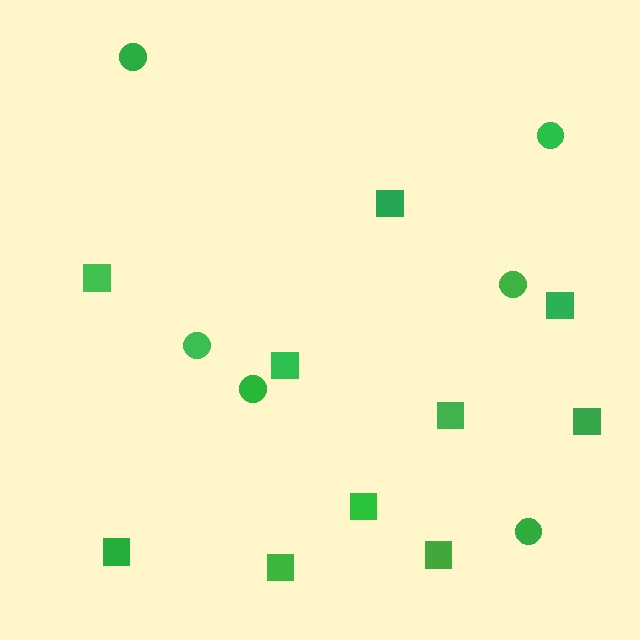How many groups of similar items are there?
There are 2 groups: one group of circles (6) and one group of squares (10).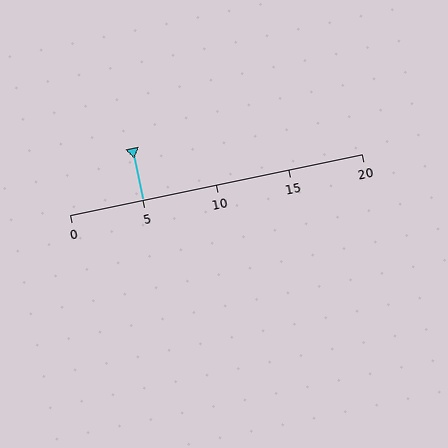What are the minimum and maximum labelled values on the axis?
The axis runs from 0 to 20.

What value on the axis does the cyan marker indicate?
The marker indicates approximately 5.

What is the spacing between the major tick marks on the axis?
The major ticks are spaced 5 apart.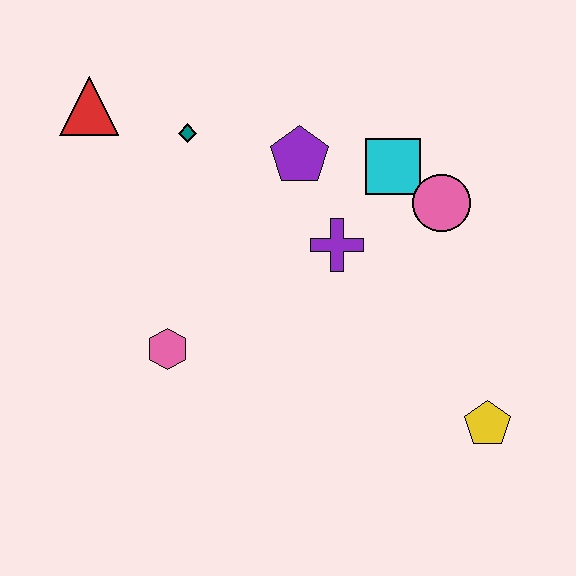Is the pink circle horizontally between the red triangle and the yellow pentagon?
Yes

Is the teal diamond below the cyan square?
No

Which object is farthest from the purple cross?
The red triangle is farthest from the purple cross.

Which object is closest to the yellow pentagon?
The pink circle is closest to the yellow pentagon.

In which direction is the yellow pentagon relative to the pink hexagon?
The yellow pentagon is to the right of the pink hexagon.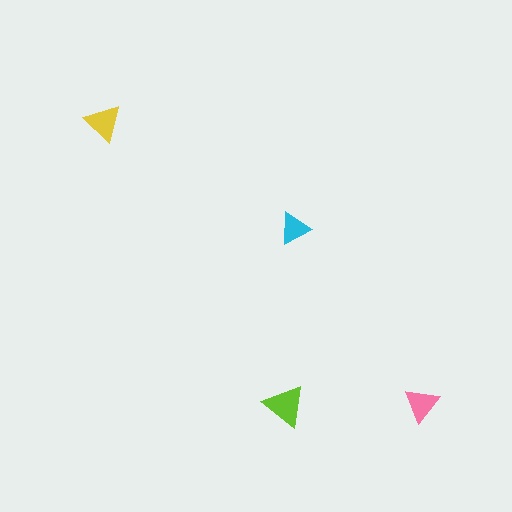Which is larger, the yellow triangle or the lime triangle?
The lime one.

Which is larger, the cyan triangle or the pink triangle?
The pink one.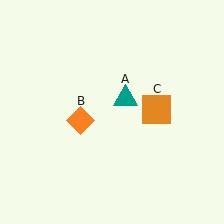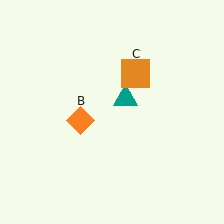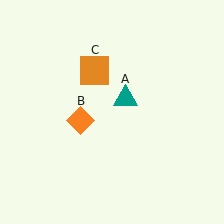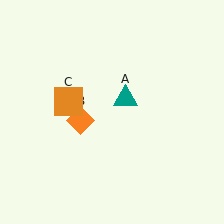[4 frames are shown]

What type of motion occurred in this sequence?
The orange square (object C) rotated counterclockwise around the center of the scene.